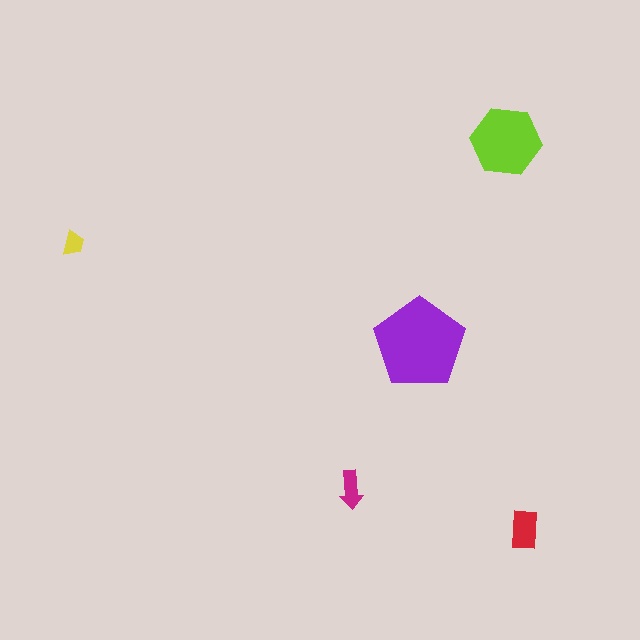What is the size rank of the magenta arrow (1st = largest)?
4th.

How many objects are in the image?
There are 5 objects in the image.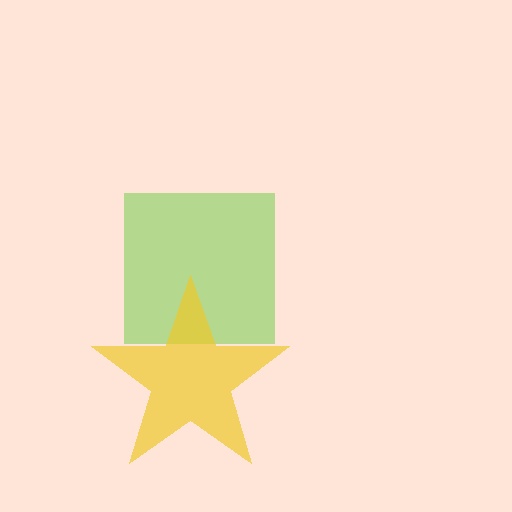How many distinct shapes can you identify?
There are 2 distinct shapes: a lime square, a yellow star.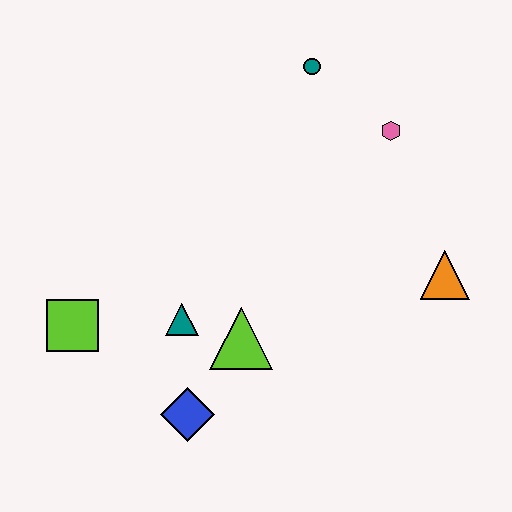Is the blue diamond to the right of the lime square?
Yes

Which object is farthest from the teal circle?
The blue diamond is farthest from the teal circle.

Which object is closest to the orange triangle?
The pink hexagon is closest to the orange triangle.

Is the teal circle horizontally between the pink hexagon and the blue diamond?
Yes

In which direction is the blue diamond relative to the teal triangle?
The blue diamond is below the teal triangle.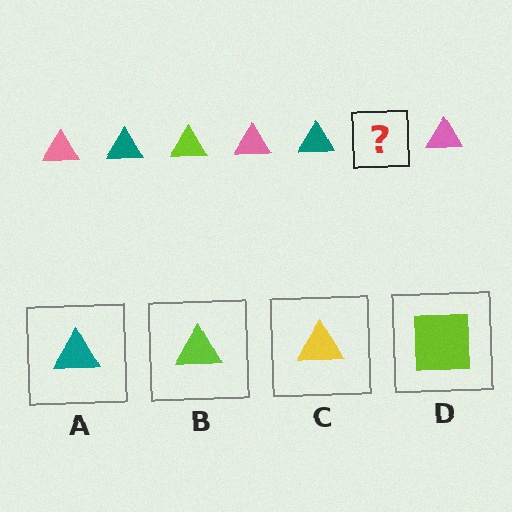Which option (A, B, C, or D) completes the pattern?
B.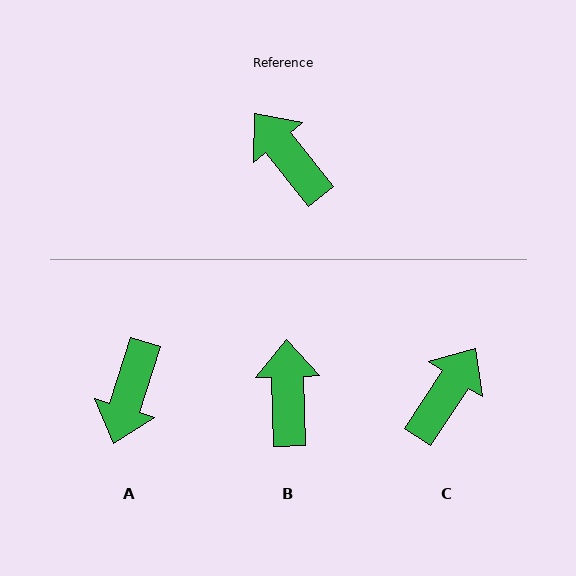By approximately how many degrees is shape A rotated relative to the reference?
Approximately 124 degrees counter-clockwise.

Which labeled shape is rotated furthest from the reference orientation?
A, about 124 degrees away.